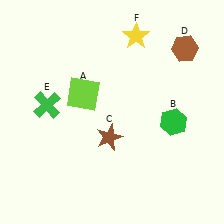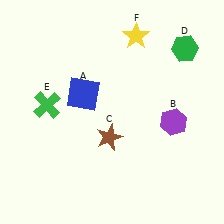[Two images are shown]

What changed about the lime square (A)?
In Image 1, A is lime. In Image 2, it changed to blue.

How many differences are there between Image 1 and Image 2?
There are 3 differences between the two images.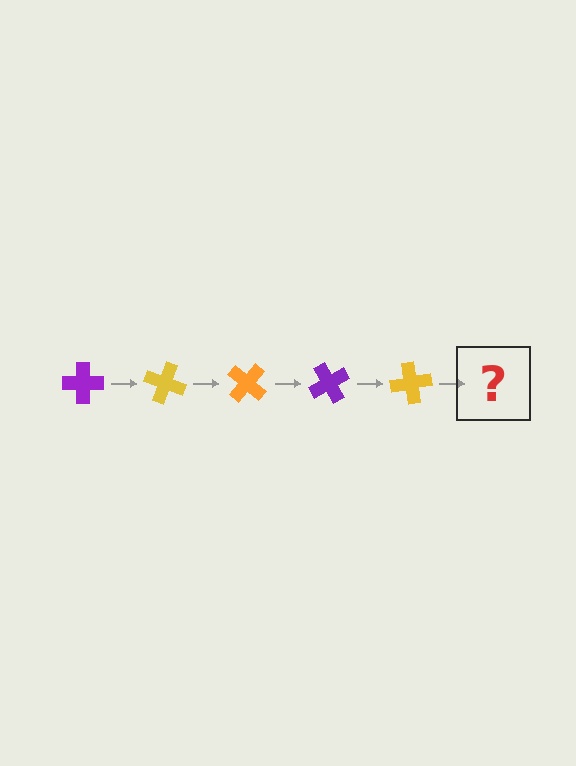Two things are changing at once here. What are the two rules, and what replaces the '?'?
The two rules are that it rotates 20 degrees each step and the color cycles through purple, yellow, and orange. The '?' should be an orange cross, rotated 100 degrees from the start.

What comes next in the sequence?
The next element should be an orange cross, rotated 100 degrees from the start.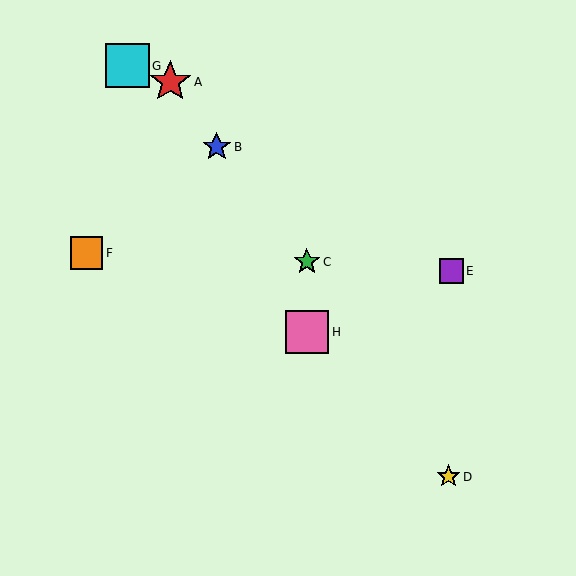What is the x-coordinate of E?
Object E is at x≈451.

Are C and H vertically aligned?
Yes, both are at x≈307.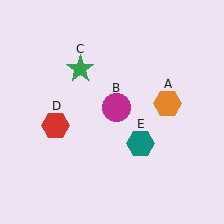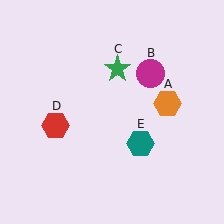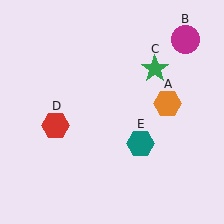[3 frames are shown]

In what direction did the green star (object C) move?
The green star (object C) moved right.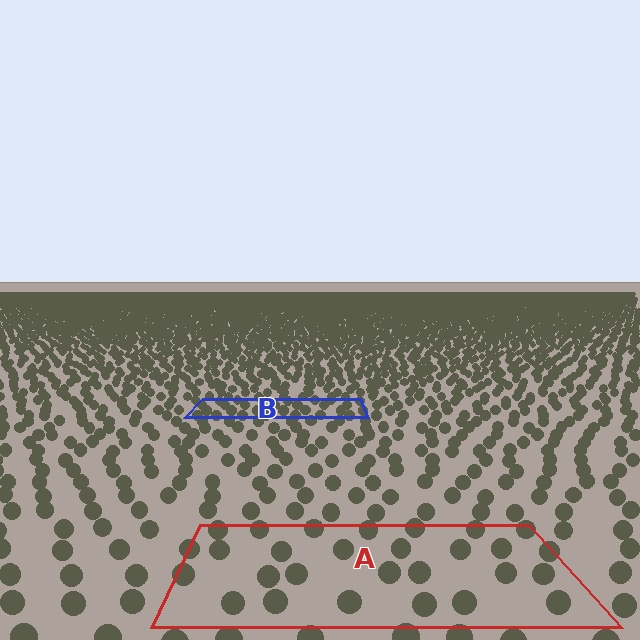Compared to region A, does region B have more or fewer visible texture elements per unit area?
Region B has more texture elements per unit area — they are packed more densely because it is farther away.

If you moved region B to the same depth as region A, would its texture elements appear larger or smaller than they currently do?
They would appear larger. At a closer depth, the same texture elements are projected at a bigger on-screen size.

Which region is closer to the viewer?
Region A is closer. The texture elements there are larger and more spread out.